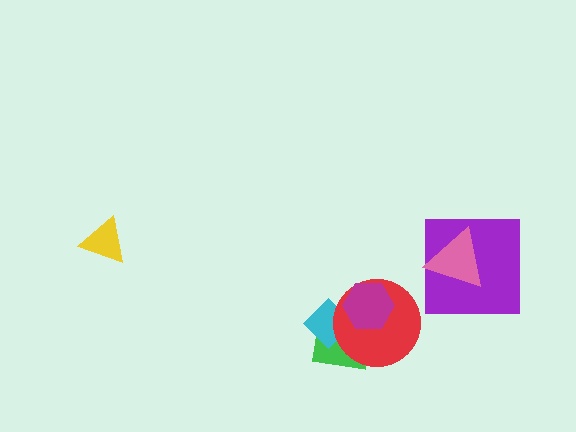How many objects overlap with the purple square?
1 object overlaps with the purple square.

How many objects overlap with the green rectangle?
2 objects overlap with the green rectangle.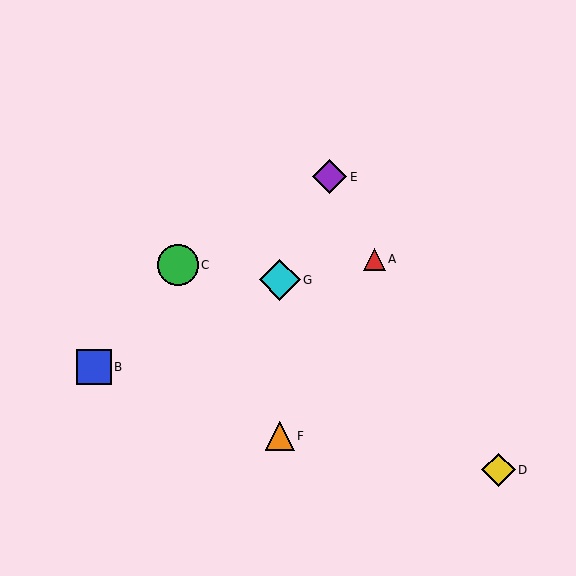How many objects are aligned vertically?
2 objects (F, G) are aligned vertically.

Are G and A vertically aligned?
No, G is at x≈280 and A is at x≈375.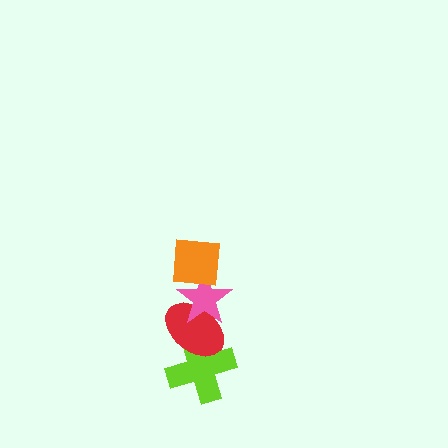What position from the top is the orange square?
The orange square is 1st from the top.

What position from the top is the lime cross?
The lime cross is 4th from the top.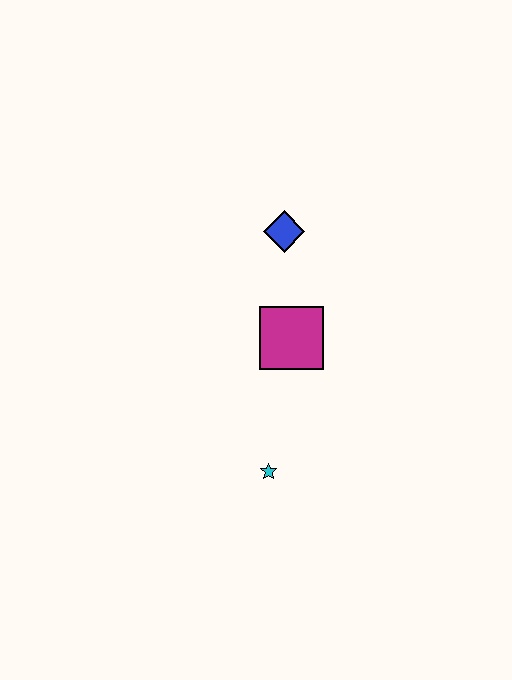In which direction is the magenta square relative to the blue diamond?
The magenta square is below the blue diamond.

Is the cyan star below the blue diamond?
Yes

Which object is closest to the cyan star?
The magenta square is closest to the cyan star.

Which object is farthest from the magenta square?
The cyan star is farthest from the magenta square.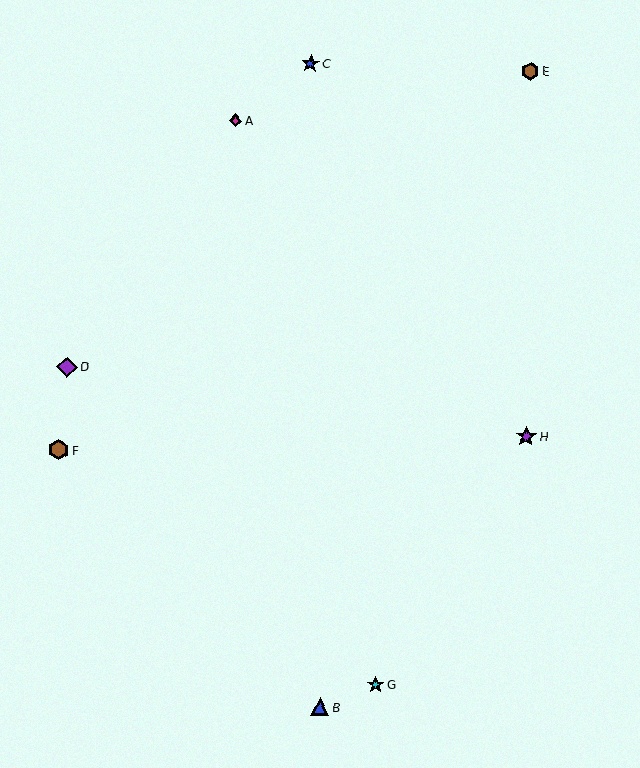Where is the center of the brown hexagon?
The center of the brown hexagon is at (530, 71).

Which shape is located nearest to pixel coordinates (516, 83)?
The brown hexagon (labeled E) at (530, 71) is nearest to that location.